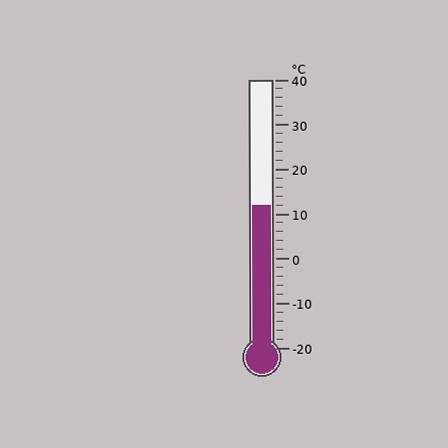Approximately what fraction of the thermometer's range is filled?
The thermometer is filled to approximately 55% of its range.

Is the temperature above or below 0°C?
The temperature is above 0°C.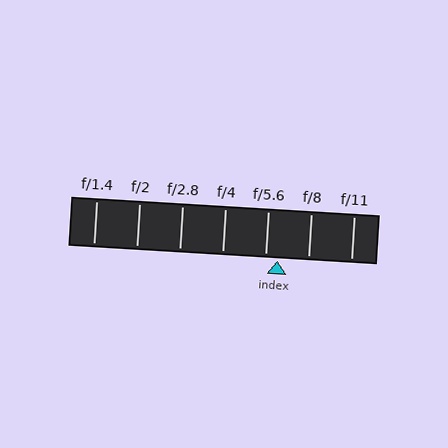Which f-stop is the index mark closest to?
The index mark is closest to f/5.6.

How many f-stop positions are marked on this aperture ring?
There are 7 f-stop positions marked.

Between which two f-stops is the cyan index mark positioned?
The index mark is between f/5.6 and f/8.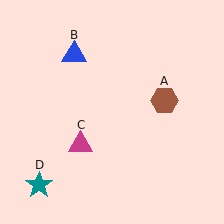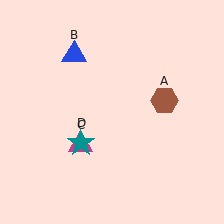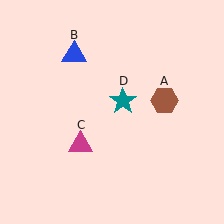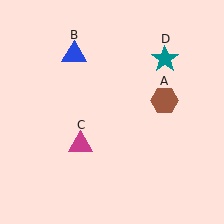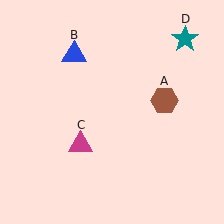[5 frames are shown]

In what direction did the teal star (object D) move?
The teal star (object D) moved up and to the right.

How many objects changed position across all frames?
1 object changed position: teal star (object D).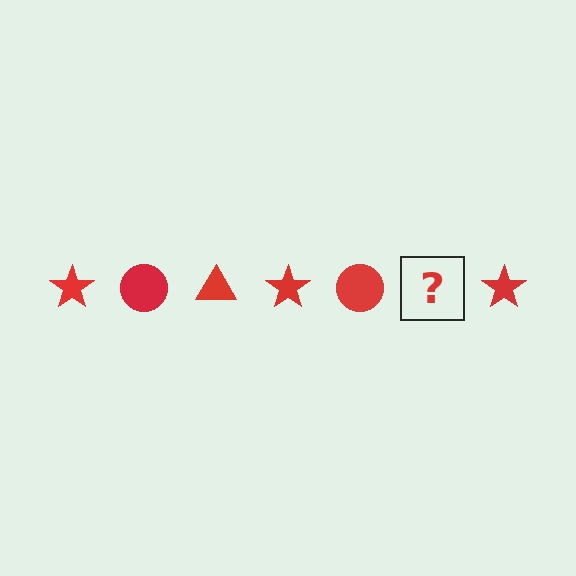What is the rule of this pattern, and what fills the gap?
The rule is that the pattern cycles through star, circle, triangle shapes in red. The gap should be filled with a red triangle.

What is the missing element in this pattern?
The missing element is a red triangle.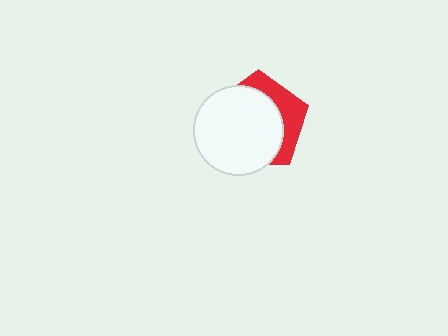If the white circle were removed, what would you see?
You would see the complete red pentagon.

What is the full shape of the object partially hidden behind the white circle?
The partially hidden object is a red pentagon.